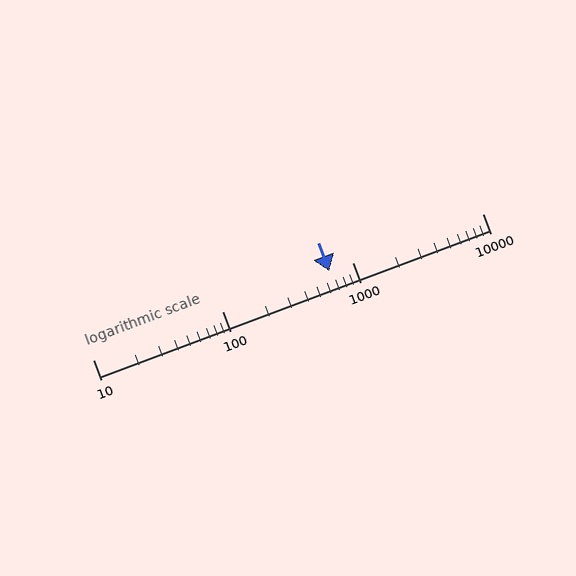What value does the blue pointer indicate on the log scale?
The pointer indicates approximately 660.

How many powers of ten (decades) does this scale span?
The scale spans 3 decades, from 10 to 10000.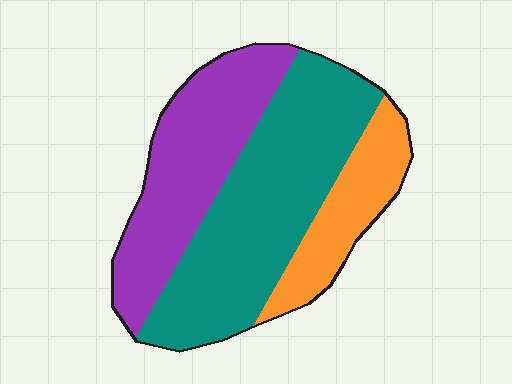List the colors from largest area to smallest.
From largest to smallest: teal, purple, orange.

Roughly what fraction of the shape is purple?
Purple takes up between a third and a half of the shape.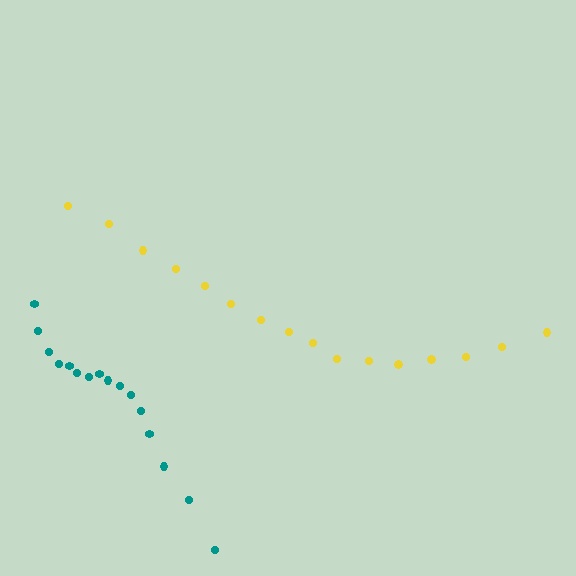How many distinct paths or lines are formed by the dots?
There are 2 distinct paths.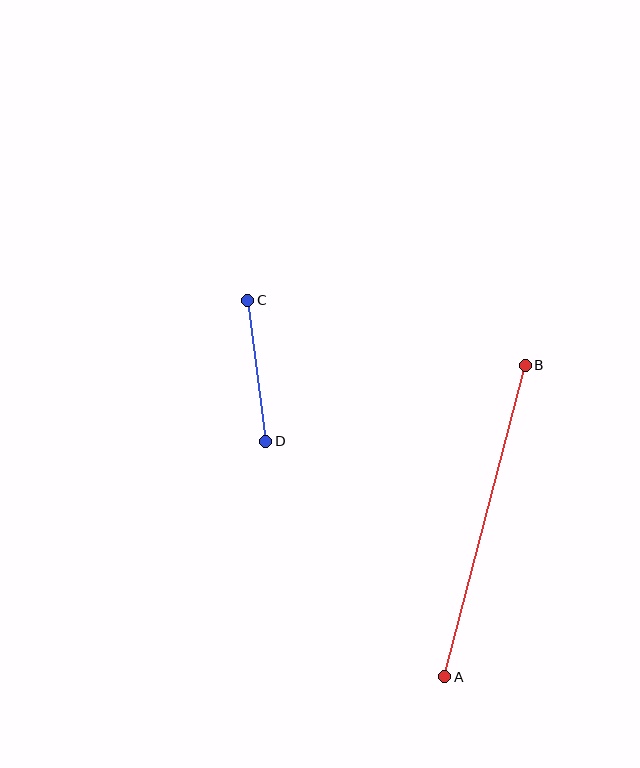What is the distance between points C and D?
The distance is approximately 142 pixels.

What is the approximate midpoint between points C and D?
The midpoint is at approximately (257, 371) pixels.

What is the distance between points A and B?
The distance is approximately 322 pixels.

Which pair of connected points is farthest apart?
Points A and B are farthest apart.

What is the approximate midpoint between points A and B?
The midpoint is at approximately (485, 521) pixels.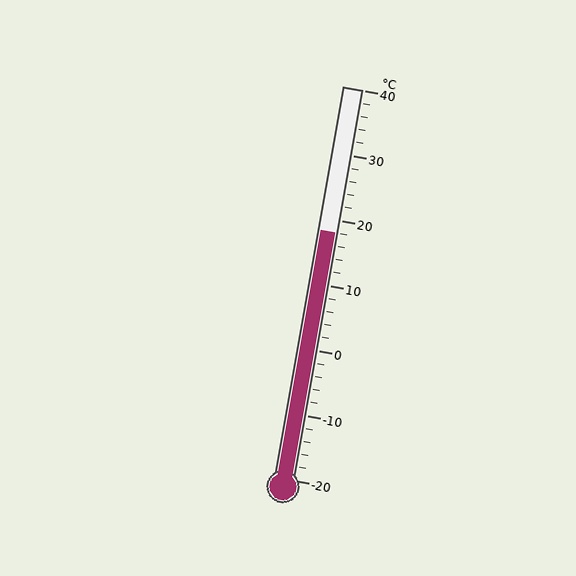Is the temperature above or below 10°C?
The temperature is above 10°C.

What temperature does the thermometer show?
The thermometer shows approximately 18°C.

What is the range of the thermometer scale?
The thermometer scale ranges from -20°C to 40°C.